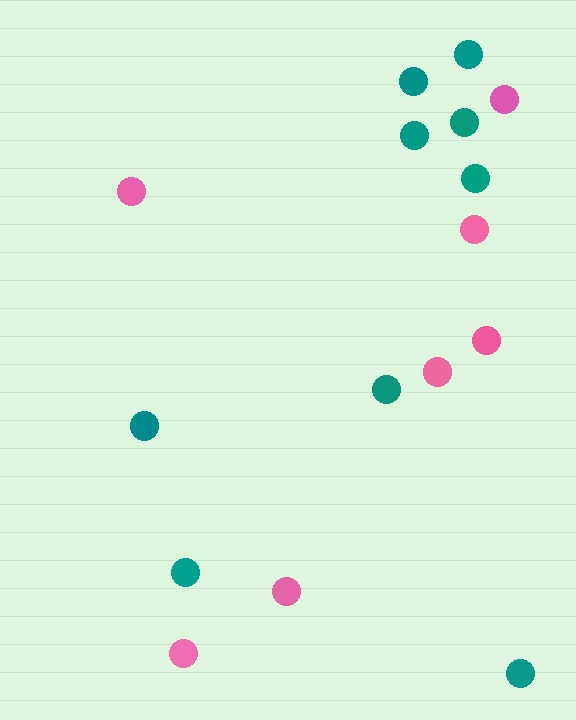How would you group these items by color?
There are 2 groups: one group of teal circles (9) and one group of pink circles (7).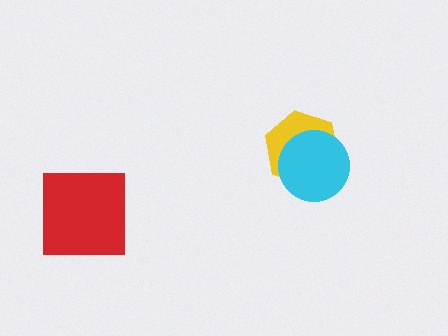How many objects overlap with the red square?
0 objects overlap with the red square.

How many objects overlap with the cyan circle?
1 object overlaps with the cyan circle.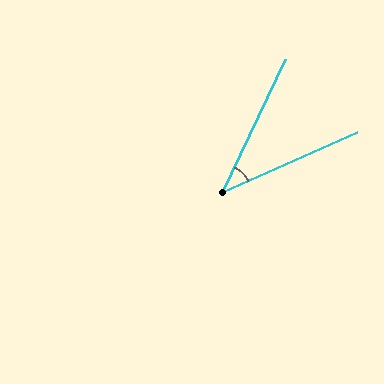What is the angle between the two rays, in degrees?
Approximately 41 degrees.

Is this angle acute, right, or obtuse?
It is acute.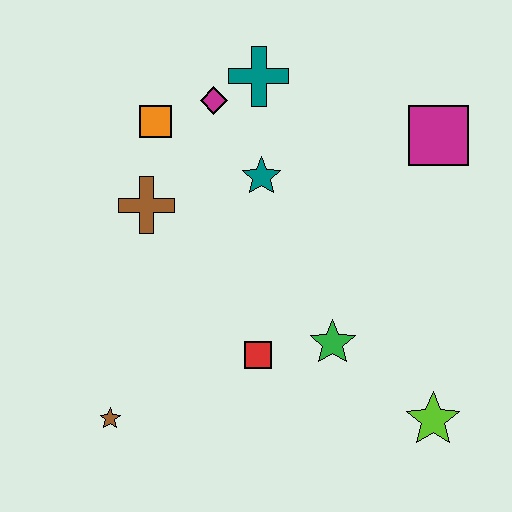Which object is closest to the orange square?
The magenta diamond is closest to the orange square.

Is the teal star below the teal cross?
Yes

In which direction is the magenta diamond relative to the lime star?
The magenta diamond is above the lime star.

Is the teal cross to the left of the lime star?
Yes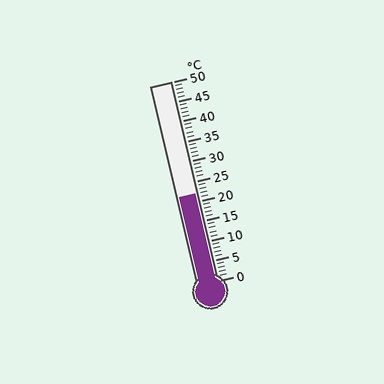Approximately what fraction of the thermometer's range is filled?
The thermometer is filled to approximately 45% of its range.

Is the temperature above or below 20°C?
The temperature is above 20°C.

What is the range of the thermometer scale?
The thermometer scale ranges from 0°C to 50°C.